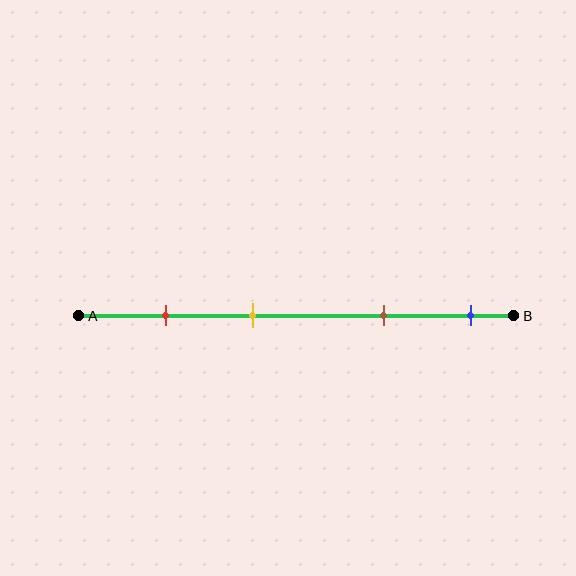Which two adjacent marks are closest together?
The red and yellow marks are the closest adjacent pair.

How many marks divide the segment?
There are 4 marks dividing the segment.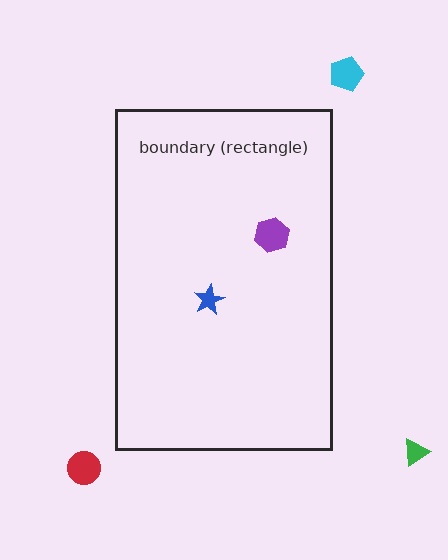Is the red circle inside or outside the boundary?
Outside.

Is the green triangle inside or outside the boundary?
Outside.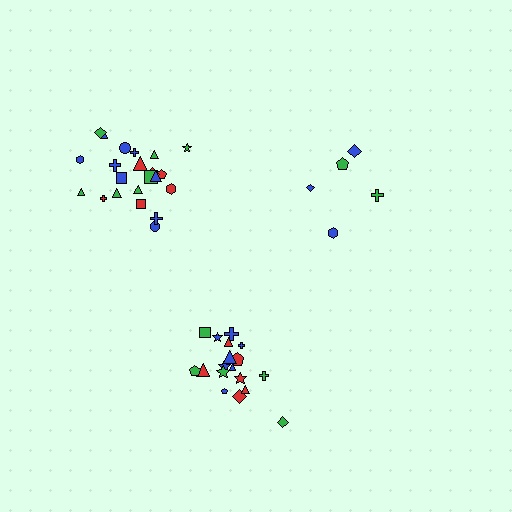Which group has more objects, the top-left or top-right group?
The top-left group.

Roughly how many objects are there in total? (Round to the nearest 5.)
Roughly 45 objects in total.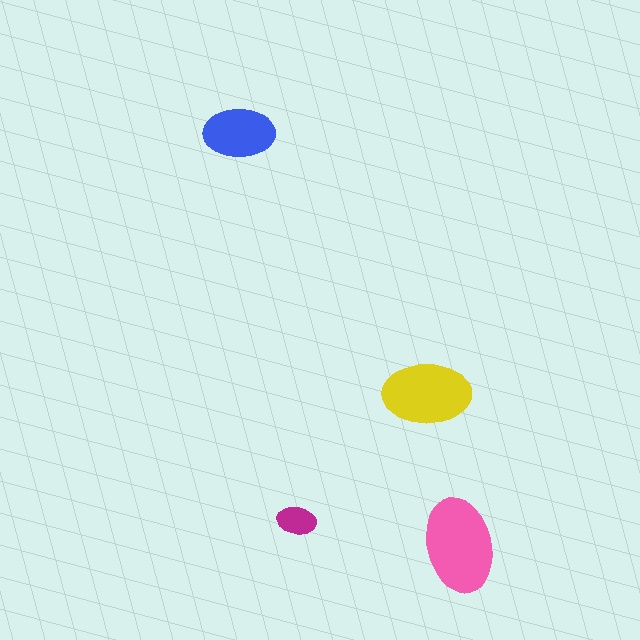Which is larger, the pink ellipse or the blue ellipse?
The pink one.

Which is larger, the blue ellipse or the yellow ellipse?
The yellow one.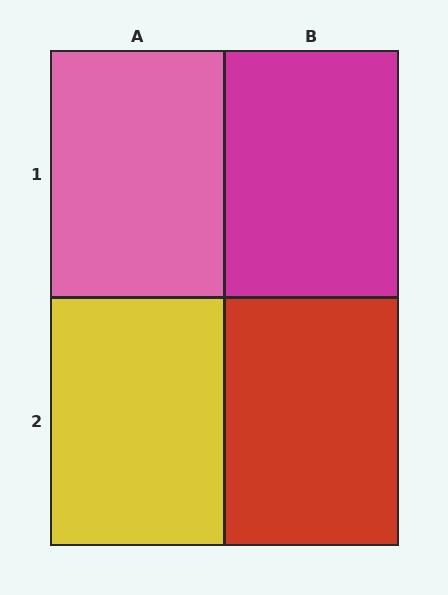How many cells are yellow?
1 cell is yellow.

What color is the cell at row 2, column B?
Red.